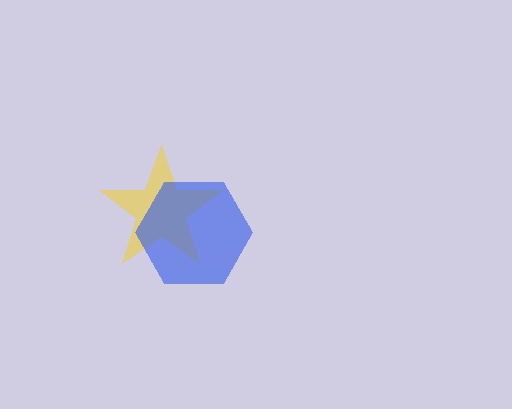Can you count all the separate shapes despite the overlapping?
Yes, there are 2 separate shapes.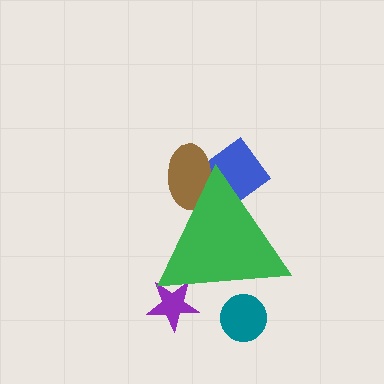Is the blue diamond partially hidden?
Yes, the blue diamond is partially hidden behind the green triangle.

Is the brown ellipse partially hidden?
Yes, the brown ellipse is partially hidden behind the green triangle.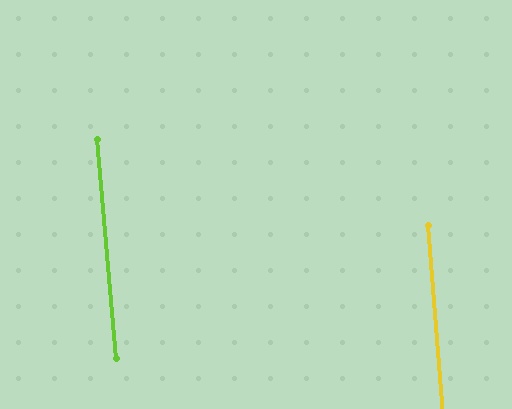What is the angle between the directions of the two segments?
Approximately 0 degrees.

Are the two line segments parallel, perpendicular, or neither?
Parallel — their directions differ by only 0.5°.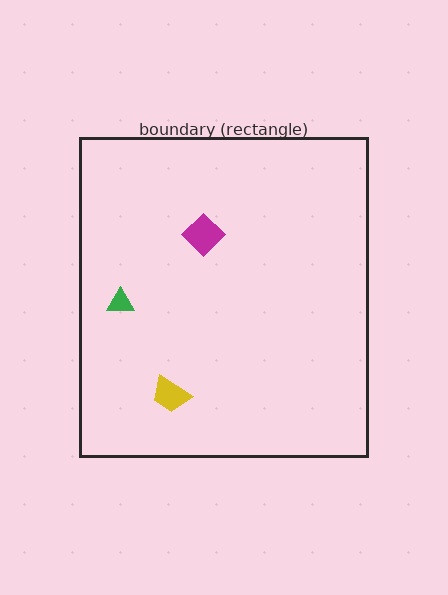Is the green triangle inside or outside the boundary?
Inside.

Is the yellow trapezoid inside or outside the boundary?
Inside.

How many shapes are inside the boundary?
3 inside, 0 outside.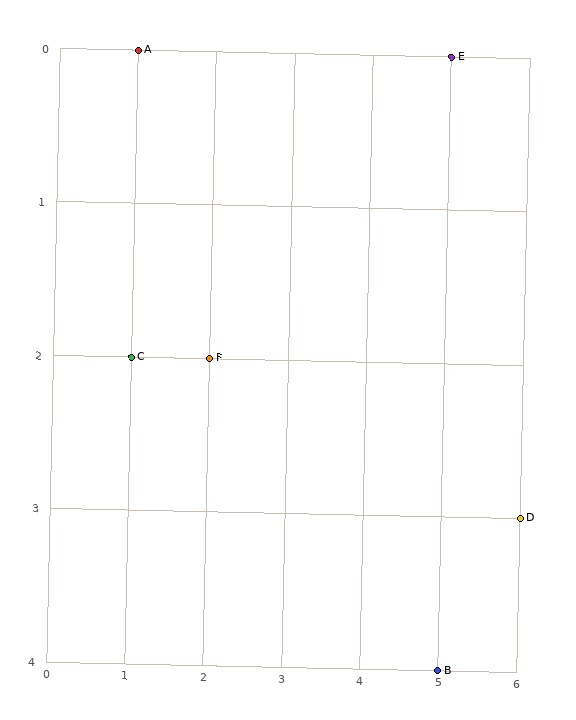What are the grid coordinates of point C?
Point C is at grid coordinates (1, 2).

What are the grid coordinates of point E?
Point E is at grid coordinates (5, 0).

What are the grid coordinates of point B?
Point B is at grid coordinates (5, 4).